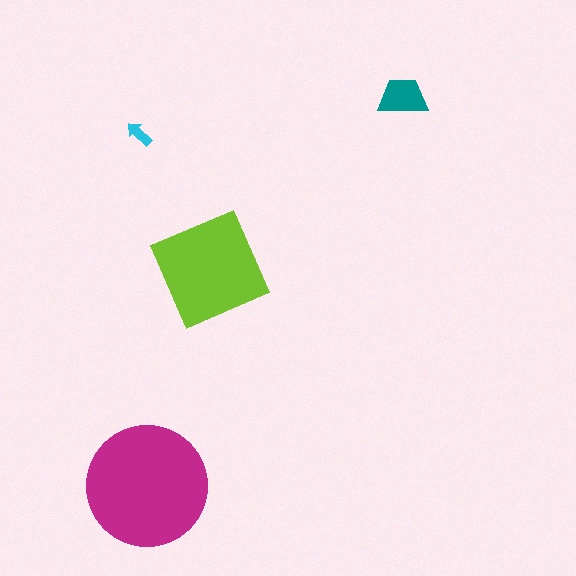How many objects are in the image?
There are 4 objects in the image.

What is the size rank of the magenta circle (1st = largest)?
1st.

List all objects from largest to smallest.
The magenta circle, the lime diamond, the teal trapezoid, the cyan arrow.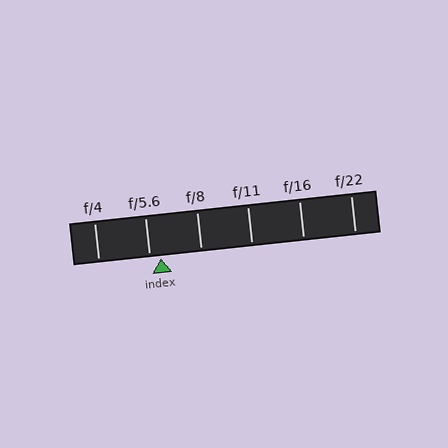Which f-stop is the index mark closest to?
The index mark is closest to f/5.6.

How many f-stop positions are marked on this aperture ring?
There are 6 f-stop positions marked.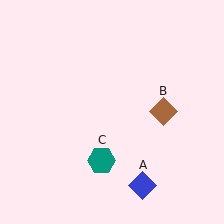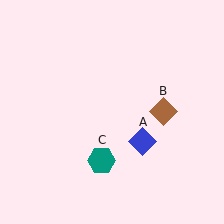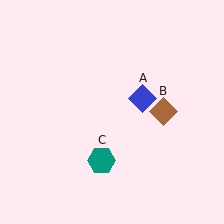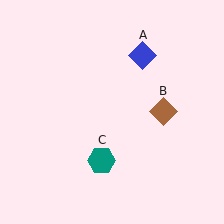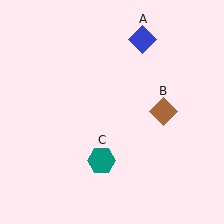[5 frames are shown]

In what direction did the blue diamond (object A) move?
The blue diamond (object A) moved up.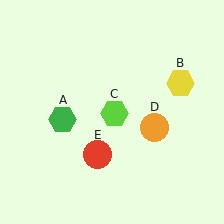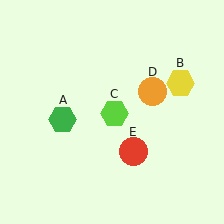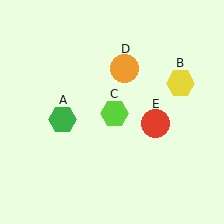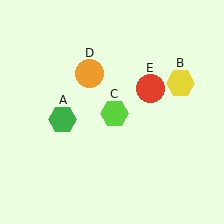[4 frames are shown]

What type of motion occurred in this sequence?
The orange circle (object D), red circle (object E) rotated counterclockwise around the center of the scene.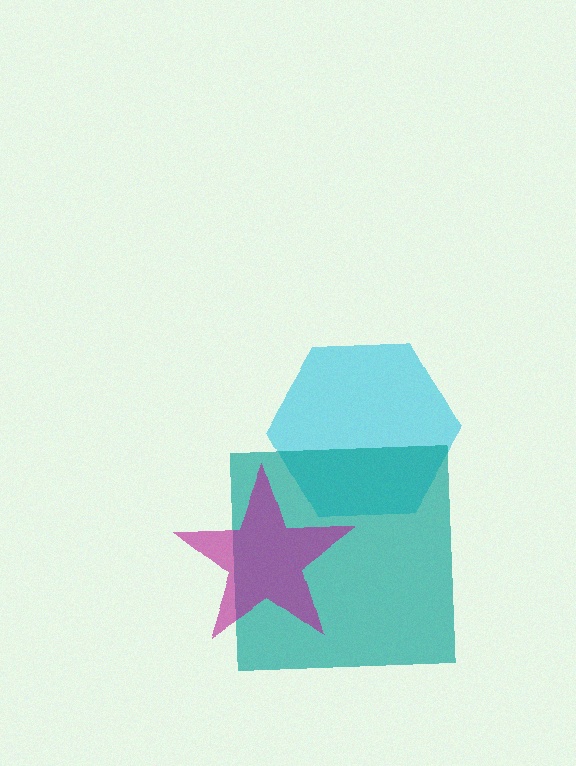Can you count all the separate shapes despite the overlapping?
Yes, there are 3 separate shapes.